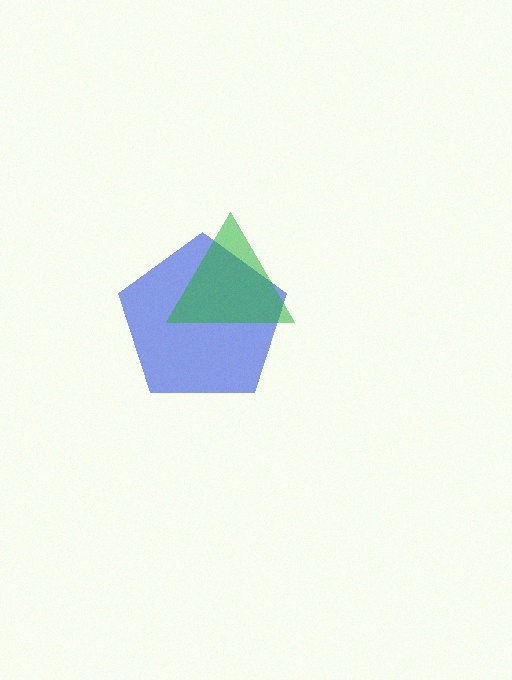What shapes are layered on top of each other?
The layered shapes are: a blue pentagon, a green triangle.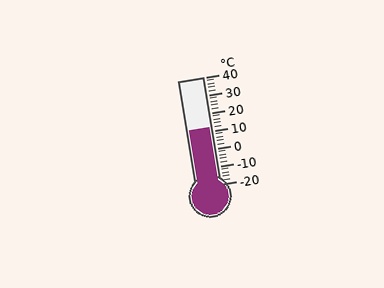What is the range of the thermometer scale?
The thermometer scale ranges from -20°C to 40°C.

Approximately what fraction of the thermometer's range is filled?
The thermometer is filled to approximately 55% of its range.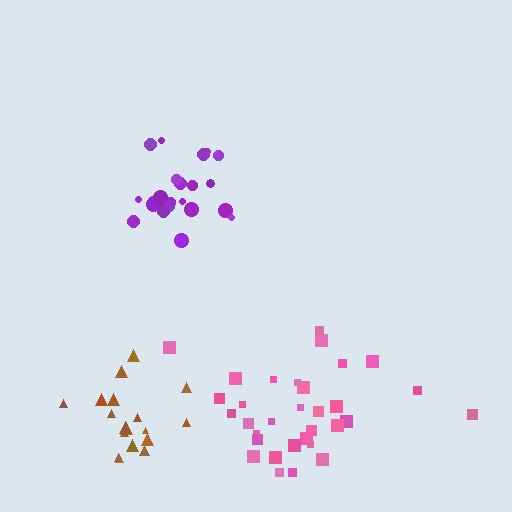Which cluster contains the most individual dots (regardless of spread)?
Pink (32).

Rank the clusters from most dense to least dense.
purple, brown, pink.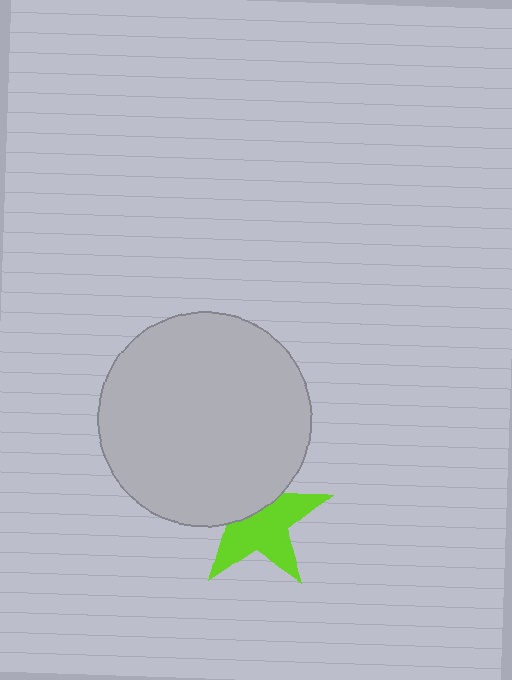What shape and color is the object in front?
The object in front is a light gray circle.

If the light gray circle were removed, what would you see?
You would see the complete lime star.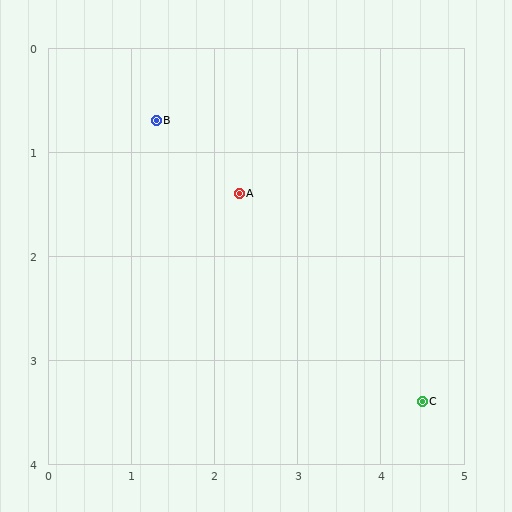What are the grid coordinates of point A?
Point A is at approximately (2.3, 1.4).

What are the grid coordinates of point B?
Point B is at approximately (1.3, 0.7).